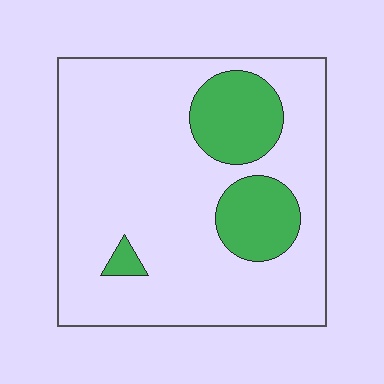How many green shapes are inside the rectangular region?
3.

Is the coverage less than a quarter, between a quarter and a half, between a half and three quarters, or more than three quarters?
Less than a quarter.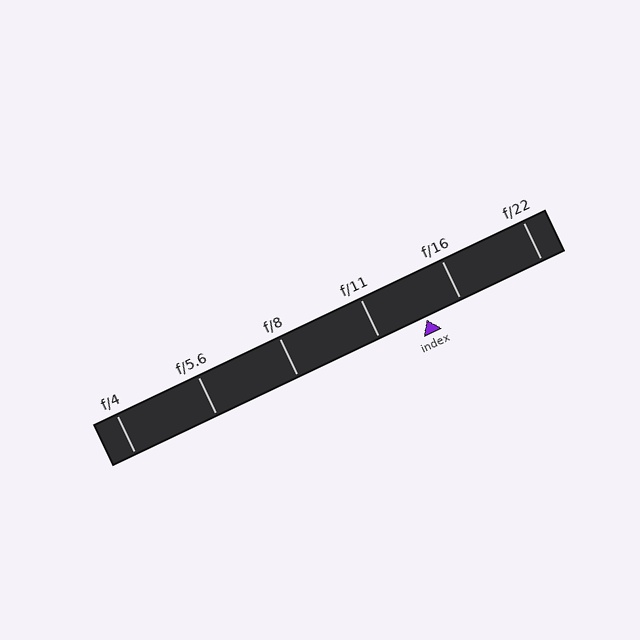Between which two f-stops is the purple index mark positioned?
The index mark is between f/11 and f/16.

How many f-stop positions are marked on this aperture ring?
There are 6 f-stop positions marked.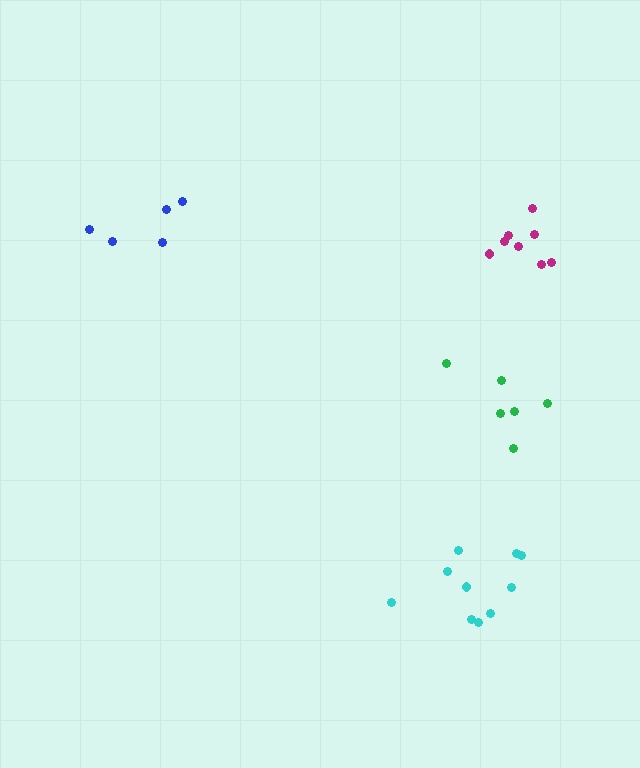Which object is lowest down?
The cyan cluster is bottommost.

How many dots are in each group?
Group 1: 6 dots, Group 2: 10 dots, Group 3: 5 dots, Group 4: 8 dots (29 total).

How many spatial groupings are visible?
There are 4 spatial groupings.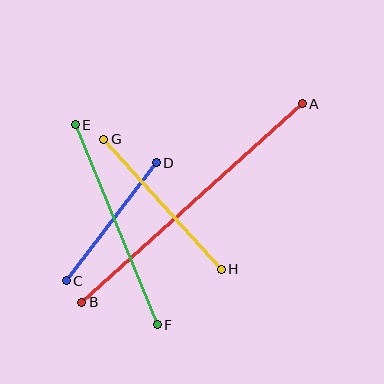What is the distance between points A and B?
The distance is approximately 297 pixels.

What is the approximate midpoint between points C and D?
The midpoint is at approximately (111, 222) pixels.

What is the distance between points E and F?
The distance is approximately 216 pixels.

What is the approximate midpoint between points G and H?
The midpoint is at approximately (163, 204) pixels.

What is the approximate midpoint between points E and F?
The midpoint is at approximately (116, 225) pixels.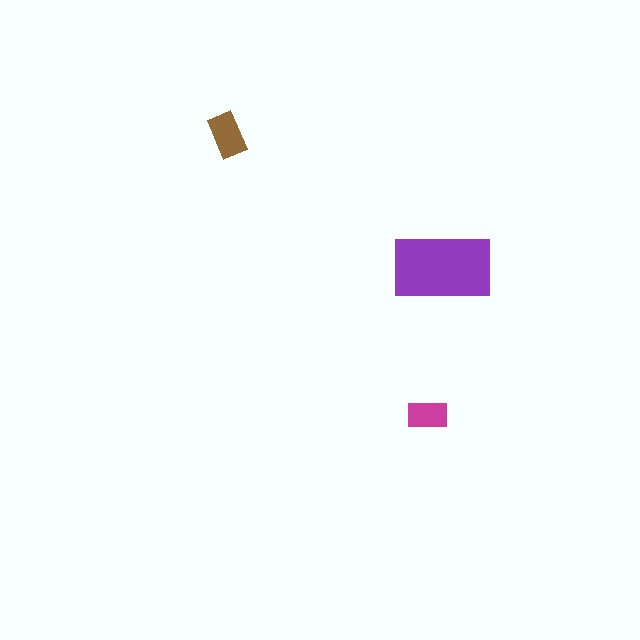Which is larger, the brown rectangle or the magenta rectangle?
The brown one.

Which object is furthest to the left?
The brown rectangle is leftmost.